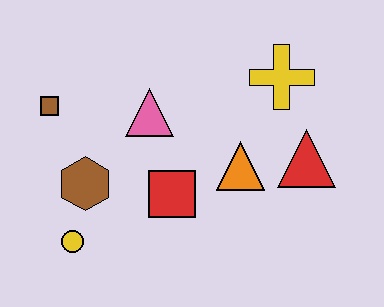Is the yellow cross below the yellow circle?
No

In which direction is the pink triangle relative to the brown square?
The pink triangle is to the right of the brown square.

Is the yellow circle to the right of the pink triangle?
No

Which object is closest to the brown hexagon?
The yellow circle is closest to the brown hexagon.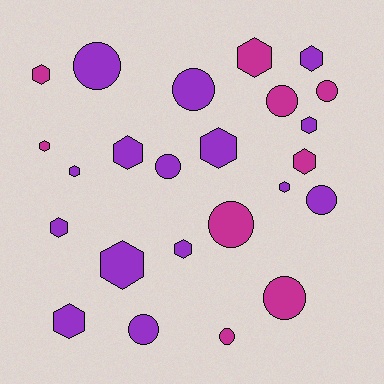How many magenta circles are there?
There are 5 magenta circles.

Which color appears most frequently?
Purple, with 15 objects.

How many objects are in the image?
There are 24 objects.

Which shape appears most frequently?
Hexagon, with 14 objects.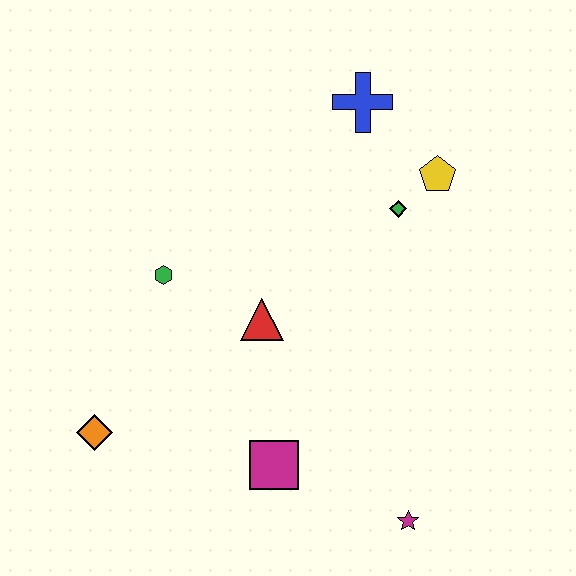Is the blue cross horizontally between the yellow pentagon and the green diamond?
No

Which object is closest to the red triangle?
The green hexagon is closest to the red triangle.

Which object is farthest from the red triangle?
The magenta star is farthest from the red triangle.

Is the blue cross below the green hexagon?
No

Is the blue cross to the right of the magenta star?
No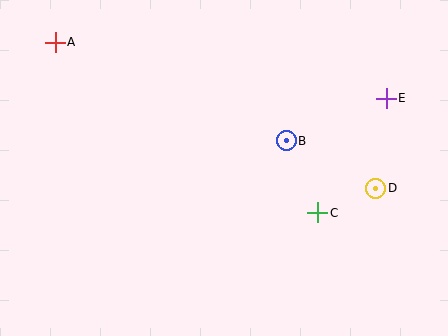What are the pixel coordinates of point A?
Point A is at (55, 42).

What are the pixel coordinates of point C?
Point C is at (318, 213).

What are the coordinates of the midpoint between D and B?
The midpoint between D and B is at (331, 164).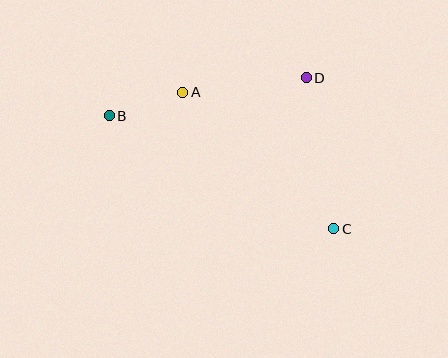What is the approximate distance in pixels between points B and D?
The distance between B and D is approximately 201 pixels.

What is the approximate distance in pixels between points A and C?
The distance between A and C is approximately 203 pixels.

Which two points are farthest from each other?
Points B and C are farthest from each other.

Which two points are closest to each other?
Points A and B are closest to each other.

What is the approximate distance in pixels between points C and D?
The distance between C and D is approximately 153 pixels.